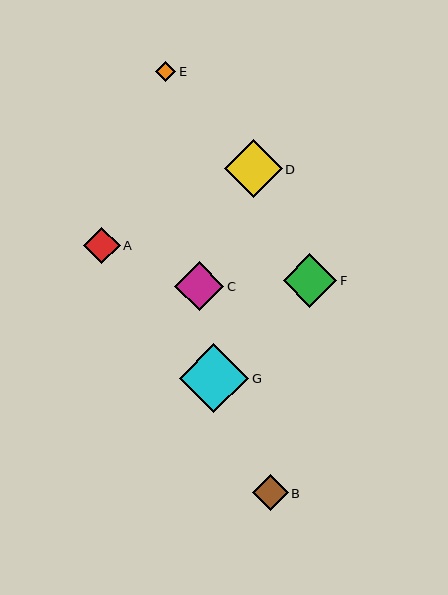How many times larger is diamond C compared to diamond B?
Diamond C is approximately 1.4 times the size of diamond B.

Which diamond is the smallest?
Diamond E is the smallest with a size of approximately 21 pixels.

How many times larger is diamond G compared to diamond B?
Diamond G is approximately 1.9 times the size of diamond B.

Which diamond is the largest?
Diamond G is the largest with a size of approximately 69 pixels.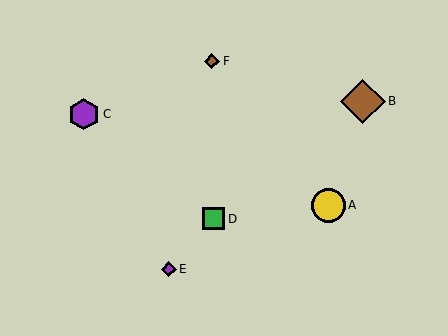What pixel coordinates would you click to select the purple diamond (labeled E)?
Click at (169, 269) to select the purple diamond E.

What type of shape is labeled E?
Shape E is a purple diamond.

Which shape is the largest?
The brown diamond (labeled B) is the largest.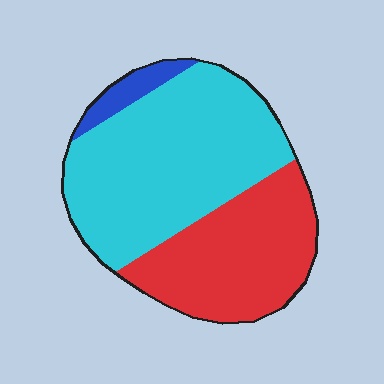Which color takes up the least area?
Blue, at roughly 5%.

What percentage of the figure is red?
Red covers about 35% of the figure.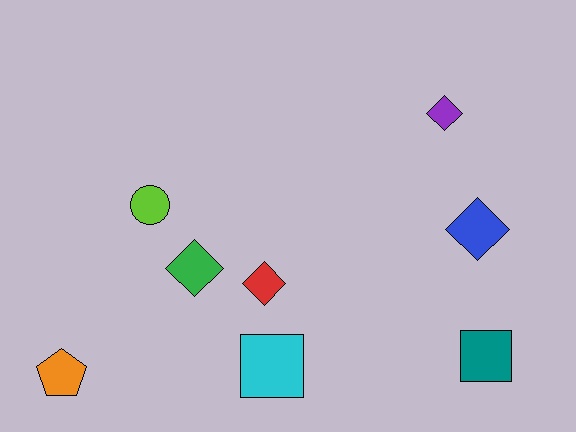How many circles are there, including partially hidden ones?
There is 1 circle.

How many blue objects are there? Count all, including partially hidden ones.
There is 1 blue object.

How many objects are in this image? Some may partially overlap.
There are 8 objects.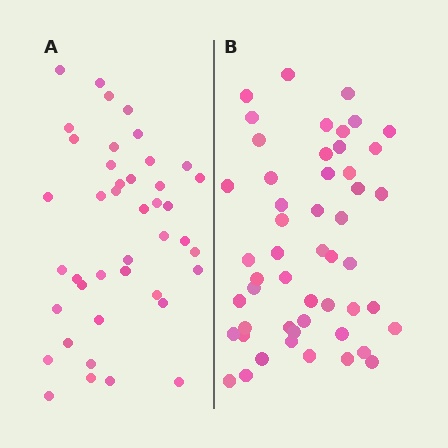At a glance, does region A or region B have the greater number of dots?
Region B (the right region) has more dots.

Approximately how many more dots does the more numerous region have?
Region B has roughly 8 or so more dots than region A.